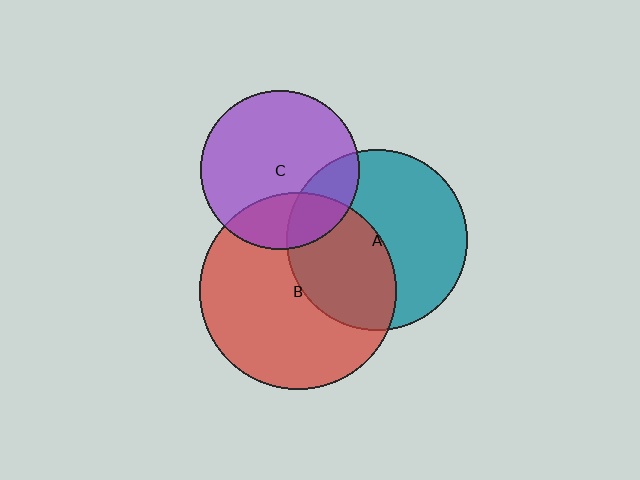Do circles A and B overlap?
Yes.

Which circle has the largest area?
Circle B (red).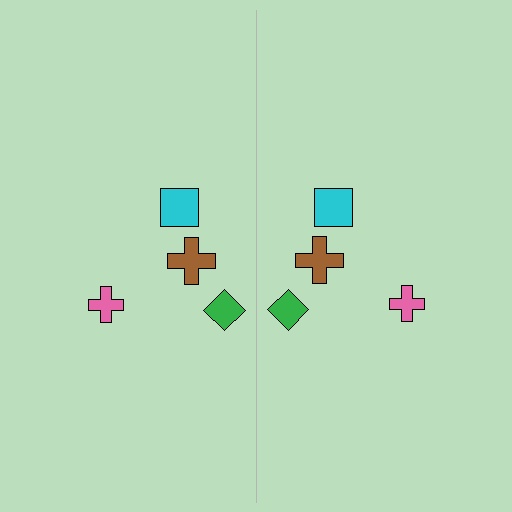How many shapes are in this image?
There are 8 shapes in this image.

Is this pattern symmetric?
Yes, this pattern has bilateral (reflection) symmetry.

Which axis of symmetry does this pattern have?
The pattern has a vertical axis of symmetry running through the center of the image.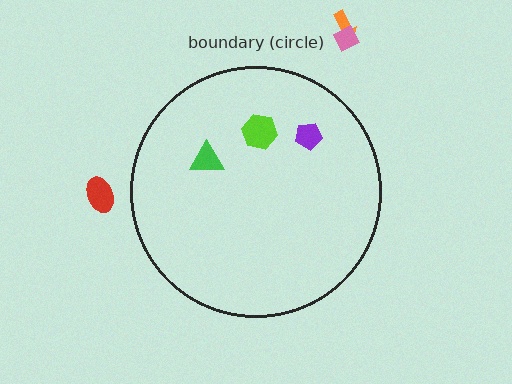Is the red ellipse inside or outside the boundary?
Outside.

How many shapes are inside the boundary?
3 inside, 3 outside.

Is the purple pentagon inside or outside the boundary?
Inside.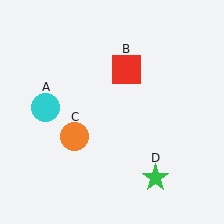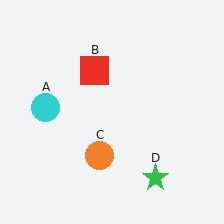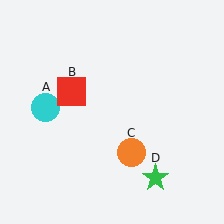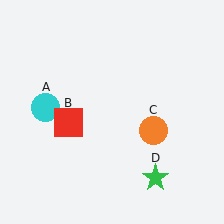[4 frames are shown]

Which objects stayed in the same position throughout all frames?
Cyan circle (object A) and green star (object D) remained stationary.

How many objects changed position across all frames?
2 objects changed position: red square (object B), orange circle (object C).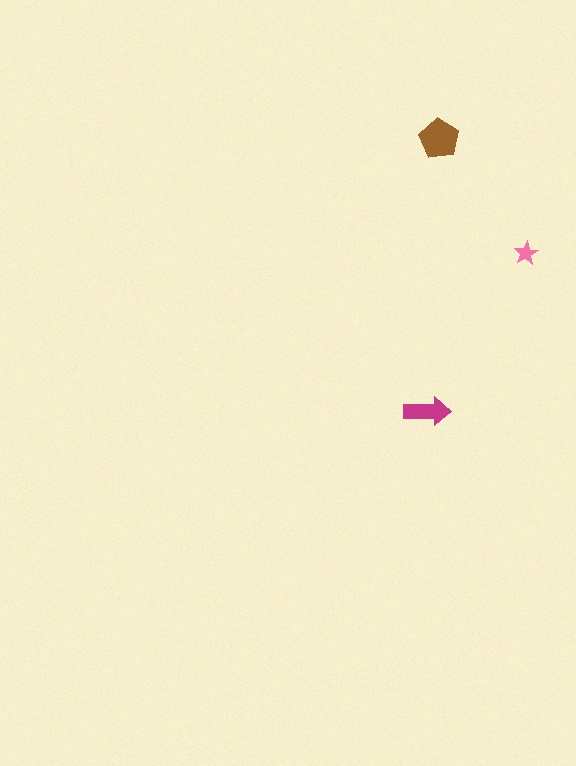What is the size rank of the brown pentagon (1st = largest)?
1st.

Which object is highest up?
The brown pentagon is topmost.